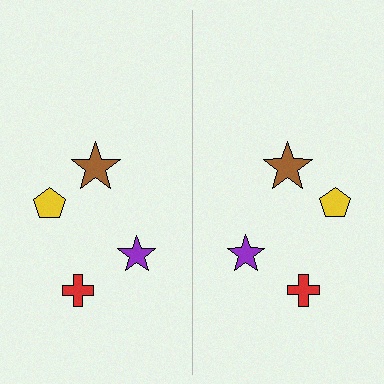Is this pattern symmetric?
Yes, this pattern has bilateral (reflection) symmetry.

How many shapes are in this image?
There are 8 shapes in this image.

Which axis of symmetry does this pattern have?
The pattern has a vertical axis of symmetry running through the center of the image.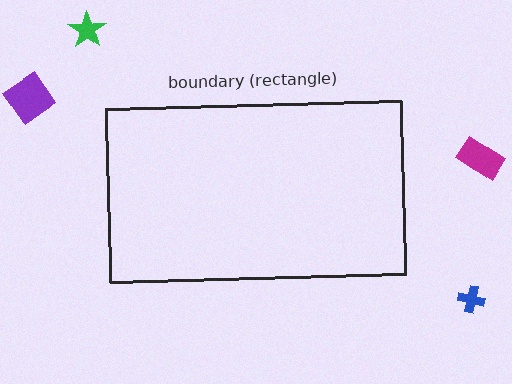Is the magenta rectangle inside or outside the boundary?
Outside.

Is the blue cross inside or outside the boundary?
Outside.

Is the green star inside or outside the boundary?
Outside.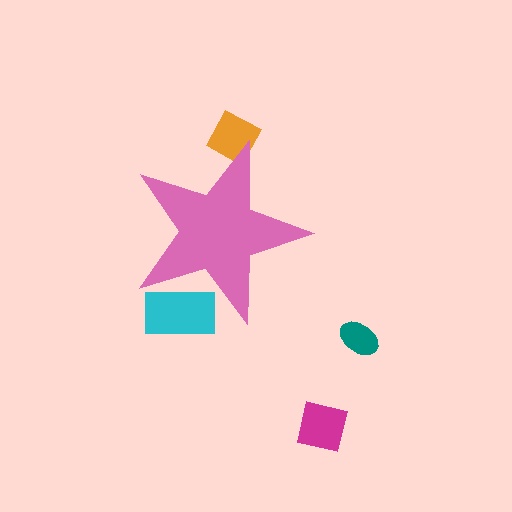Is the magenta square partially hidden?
No, the magenta square is fully visible.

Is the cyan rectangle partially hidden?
Yes, the cyan rectangle is partially hidden behind the pink star.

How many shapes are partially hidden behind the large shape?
2 shapes are partially hidden.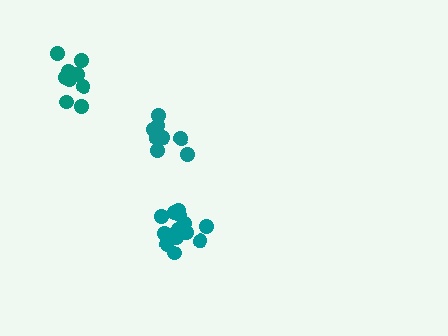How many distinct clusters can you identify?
There are 3 distinct clusters.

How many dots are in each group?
Group 1: 8 dots, Group 2: 9 dots, Group 3: 14 dots (31 total).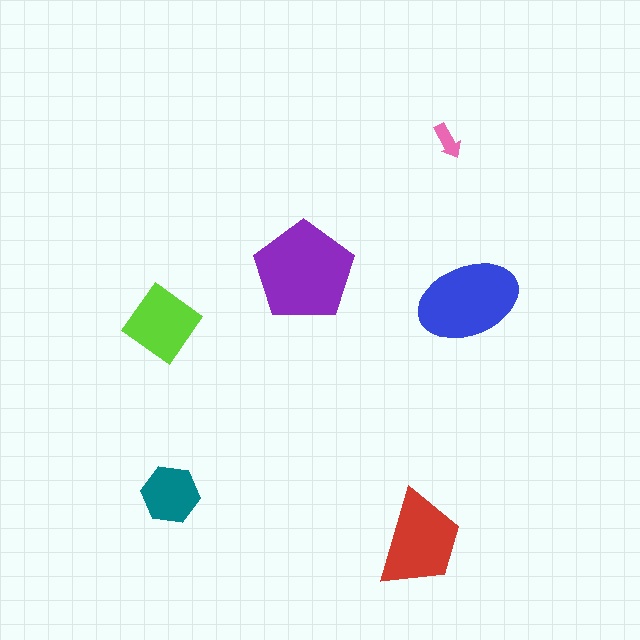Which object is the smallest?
The pink arrow.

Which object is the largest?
The purple pentagon.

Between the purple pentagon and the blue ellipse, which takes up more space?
The purple pentagon.